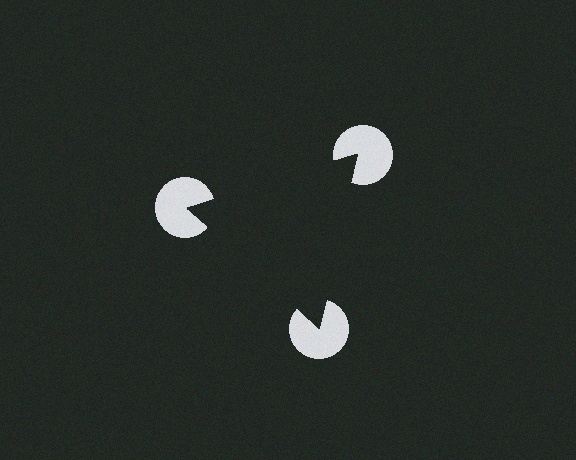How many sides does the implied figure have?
3 sides.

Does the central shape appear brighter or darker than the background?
It typically appears slightly darker than the background, even though no actual brightness change is drawn.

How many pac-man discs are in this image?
There are 3 — one at each vertex of the illusory triangle.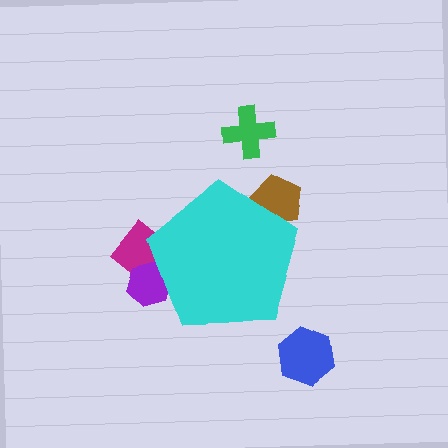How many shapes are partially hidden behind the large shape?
3 shapes are partially hidden.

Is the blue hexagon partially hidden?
No, the blue hexagon is fully visible.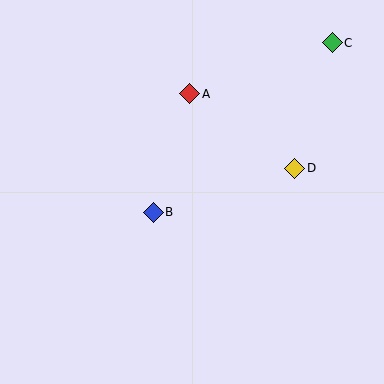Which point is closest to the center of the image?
Point B at (153, 212) is closest to the center.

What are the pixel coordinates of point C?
Point C is at (332, 43).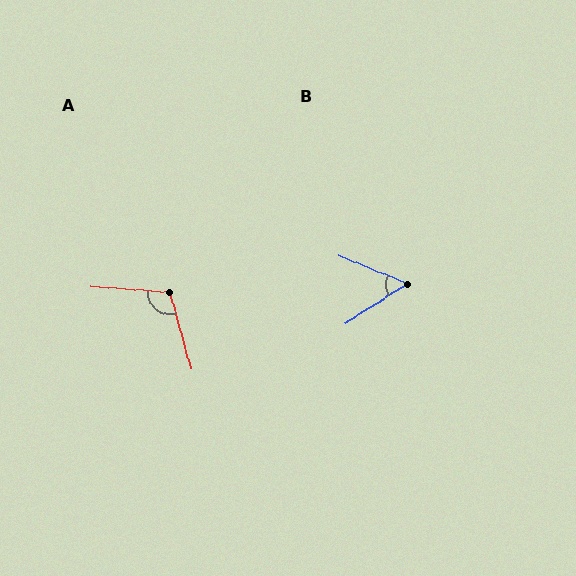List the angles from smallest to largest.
B (55°), A (110°).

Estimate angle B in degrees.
Approximately 55 degrees.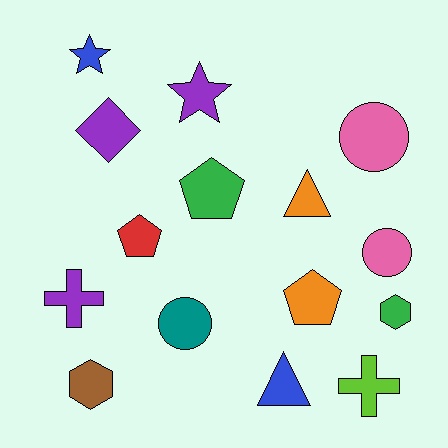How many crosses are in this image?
There are 2 crosses.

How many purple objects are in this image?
There are 3 purple objects.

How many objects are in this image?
There are 15 objects.